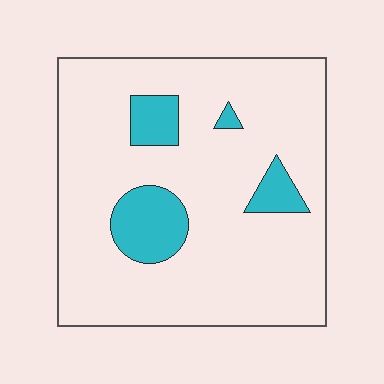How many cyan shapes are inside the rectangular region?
4.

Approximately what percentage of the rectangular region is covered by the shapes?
Approximately 15%.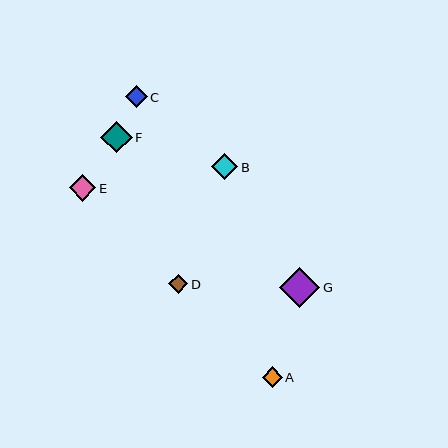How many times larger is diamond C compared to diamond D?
Diamond C is approximately 1.1 times the size of diamond D.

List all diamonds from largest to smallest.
From largest to smallest: G, F, E, B, C, A, D.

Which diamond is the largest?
Diamond G is the largest with a size of approximately 40 pixels.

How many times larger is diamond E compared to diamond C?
Diamond E is approximately 1.2 times the size of diamond C.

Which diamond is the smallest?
Diamond D is the smallest with a size of approximately 19 pixels.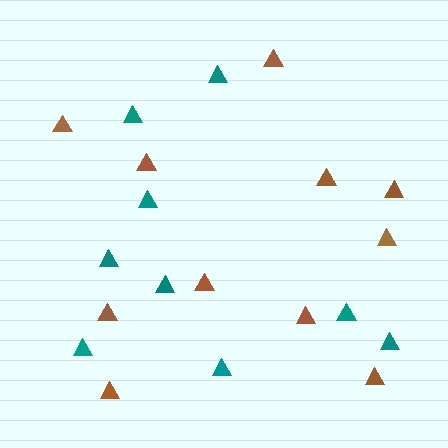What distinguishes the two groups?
There are 2 groups: one group of brown triangles (11) and one group of teal triangles (9).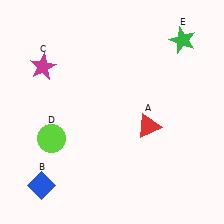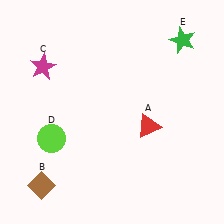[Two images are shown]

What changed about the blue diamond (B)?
In Image 1, B is blue. In Image 2, it changed to brown.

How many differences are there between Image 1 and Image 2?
There is 1 difference between the two images.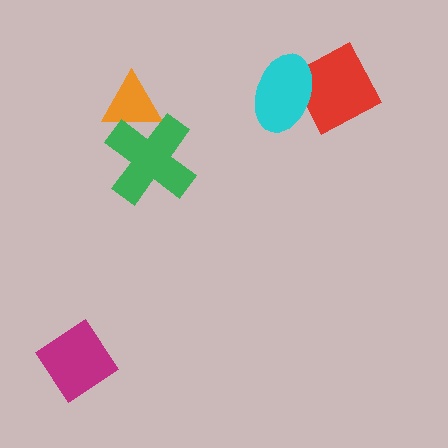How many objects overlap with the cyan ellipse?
1 object overlaps with the cyan ellipse.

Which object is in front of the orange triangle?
The green cross is in front of the orange triangle.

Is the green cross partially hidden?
No, no other shape covers it.